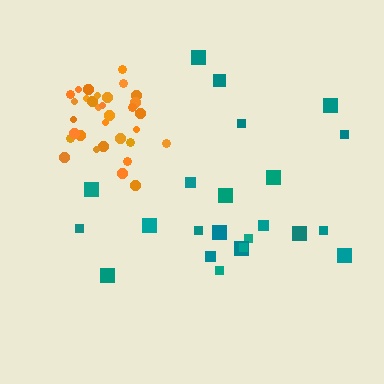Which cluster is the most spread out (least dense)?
Teal.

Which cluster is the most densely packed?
Orange.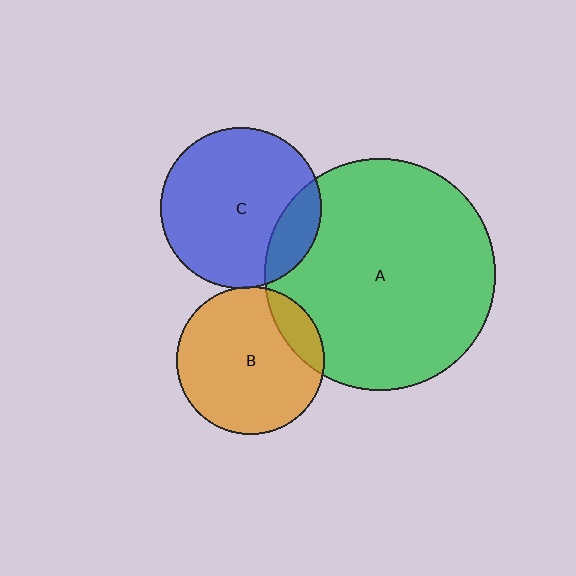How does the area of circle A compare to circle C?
Approximately 2.1 times.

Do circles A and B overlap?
Yes.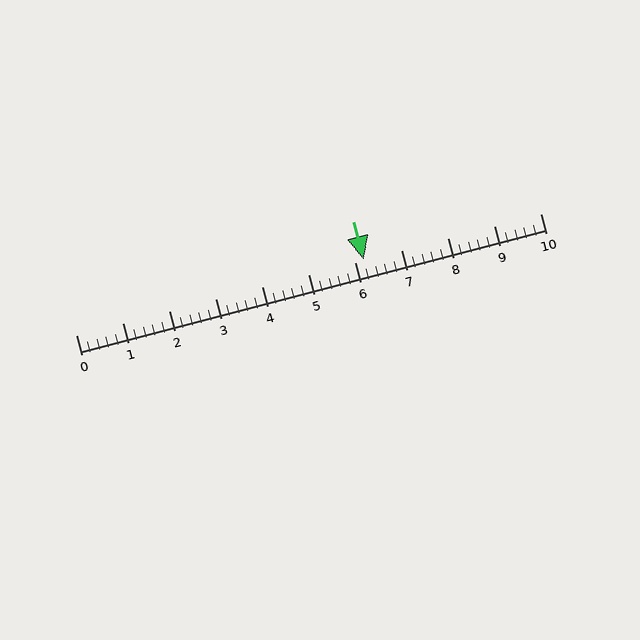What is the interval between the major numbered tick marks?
The major tick marks are spaced 1 units apart.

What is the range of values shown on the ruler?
The ruler shows values from 0 to 10.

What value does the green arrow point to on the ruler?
The green arrow points to approximately 6.2.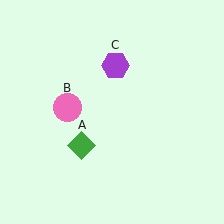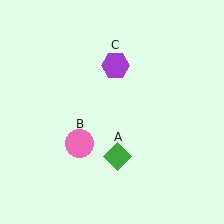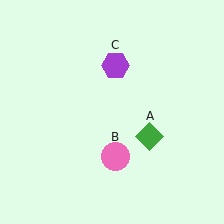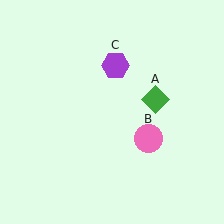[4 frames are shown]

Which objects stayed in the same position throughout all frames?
Purple hexagon (object C) remained stationary.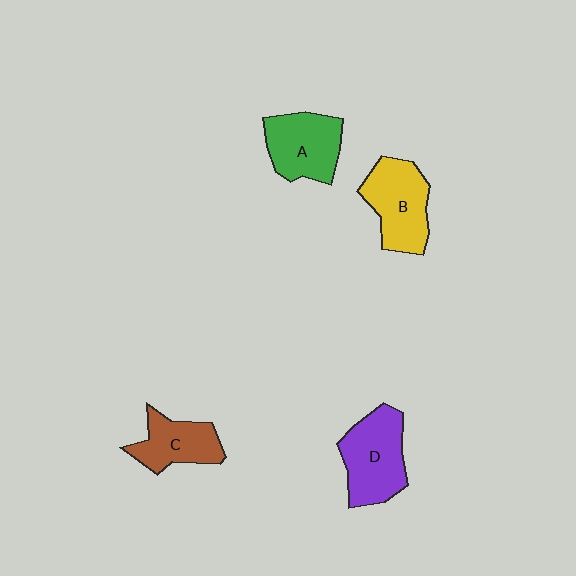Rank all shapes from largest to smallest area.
From largest to smallest: D (purple), B (yellow), A (green), C (brown).